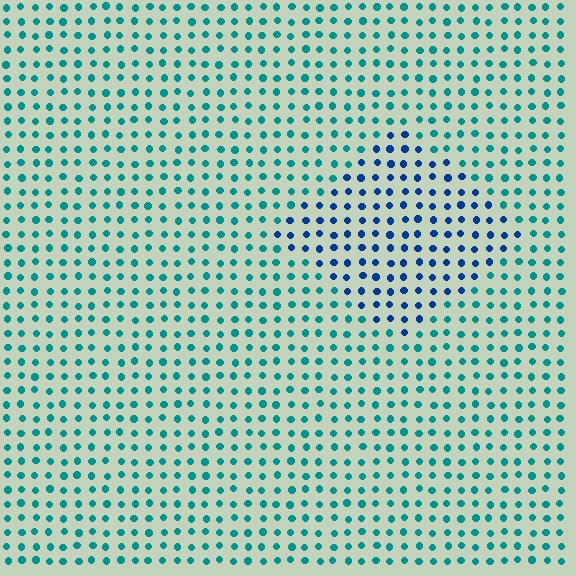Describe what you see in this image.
The image is filled with small teal elements in a uniform arrangement. A diamond-shaped region is visible where the elements are tinted to a slightly different hue, forming a subtle color boundary.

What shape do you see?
I see a diamond.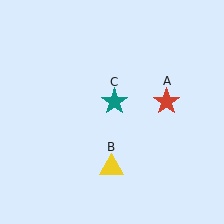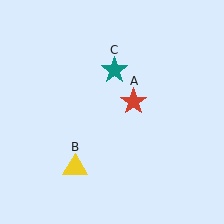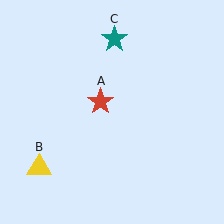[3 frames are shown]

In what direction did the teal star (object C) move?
The teal star (object C) moved up.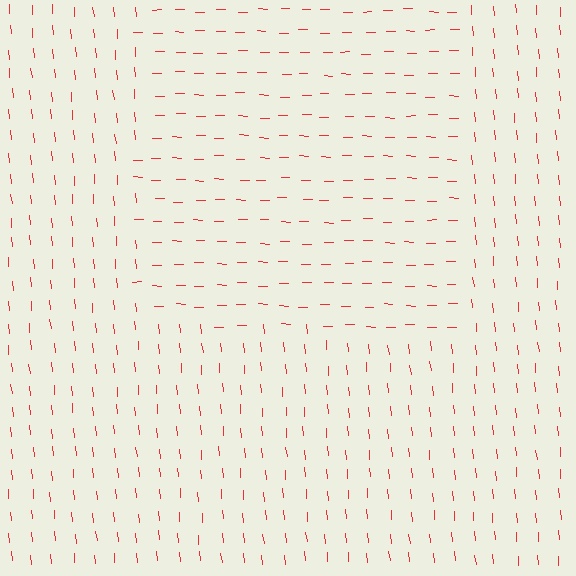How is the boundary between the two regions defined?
The boundary is defined purely by a change in line orientation (approximately 83 degrees difference). All lines are the same color and thickness.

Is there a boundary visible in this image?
Yes, there is a texture boundary formed by a change in line orientation.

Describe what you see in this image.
The image is filled with small red line segments. A rectangle region in the image has lines oriented differently from the surrounding lines, creating a visible texture boundary.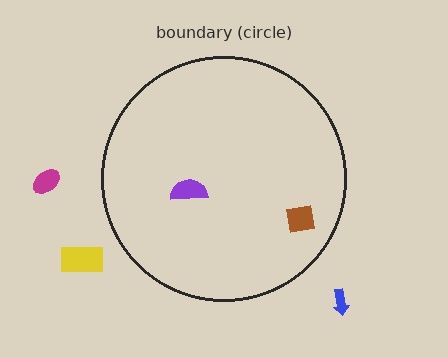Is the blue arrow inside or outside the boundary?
Outside.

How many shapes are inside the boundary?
2 inside, 3 outside.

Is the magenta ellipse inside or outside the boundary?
Outside.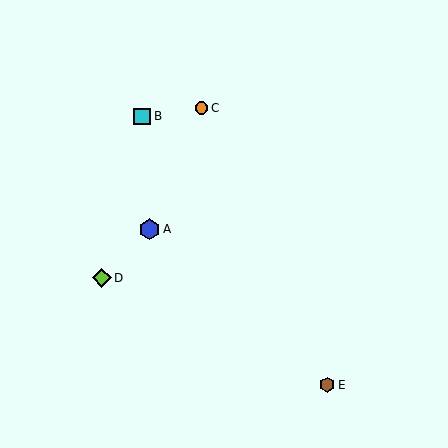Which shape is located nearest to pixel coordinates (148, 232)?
The blue hexagon (labeled A) at (149, 229) is nearest to that location.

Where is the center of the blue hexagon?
The center of the blue hexagon is at (149, 229).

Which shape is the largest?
The blue hexagon (labeled A) is the largest.